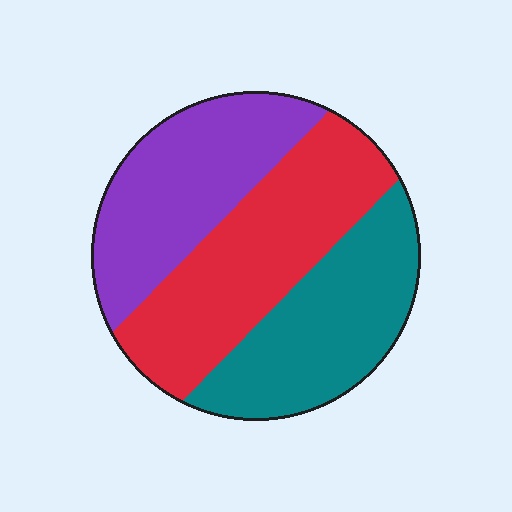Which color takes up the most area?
Red, at roughly 35%.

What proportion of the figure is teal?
Teal takes up about one third (1/3) of the figure.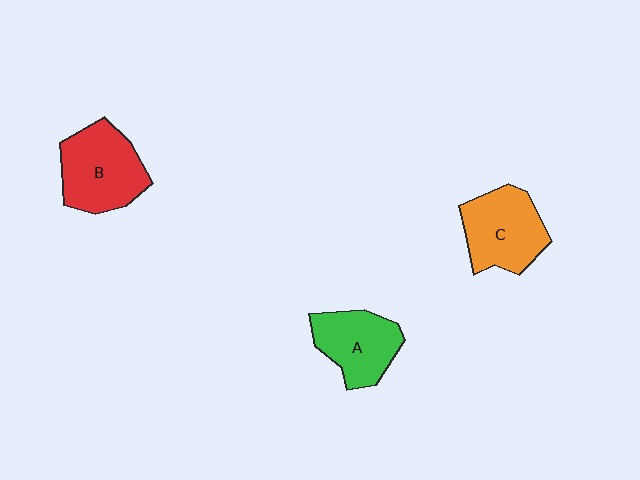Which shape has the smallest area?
Shape A (green).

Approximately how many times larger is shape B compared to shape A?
Approximately 1.2 times.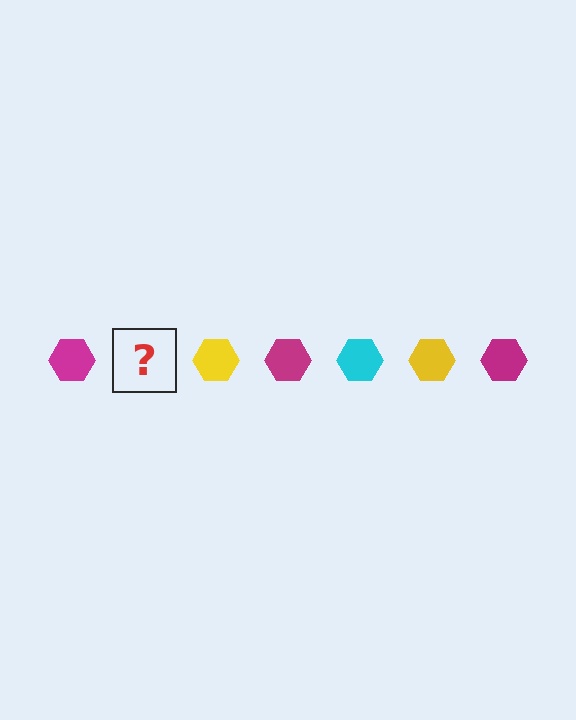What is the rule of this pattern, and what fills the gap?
The rule is that the pattern cycles through magenta, cyan, yellow hexagons. The gap should be filled with a cyan hexagon.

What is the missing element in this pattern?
The missing element is a cyan hexagon.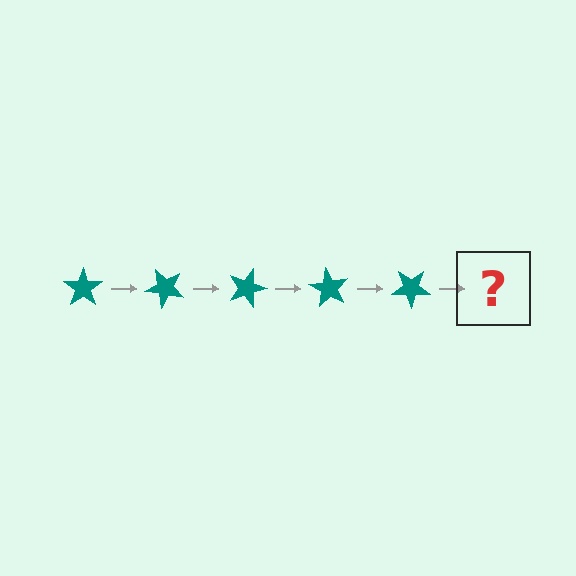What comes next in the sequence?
The next element should be a teal star rotated 225 degrees.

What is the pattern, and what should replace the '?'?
The pattern is that the star rotates 45 degrees each step. The '?' should be a teal star rotated 225 degrees.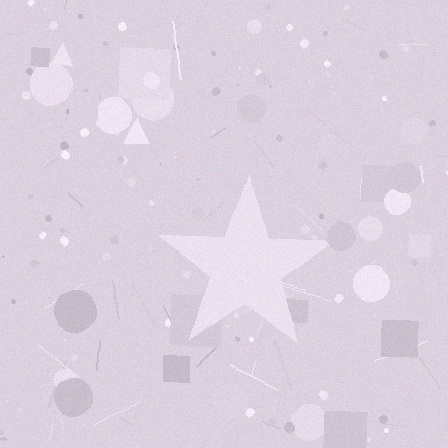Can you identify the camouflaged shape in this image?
The camouflaged shape is a star.